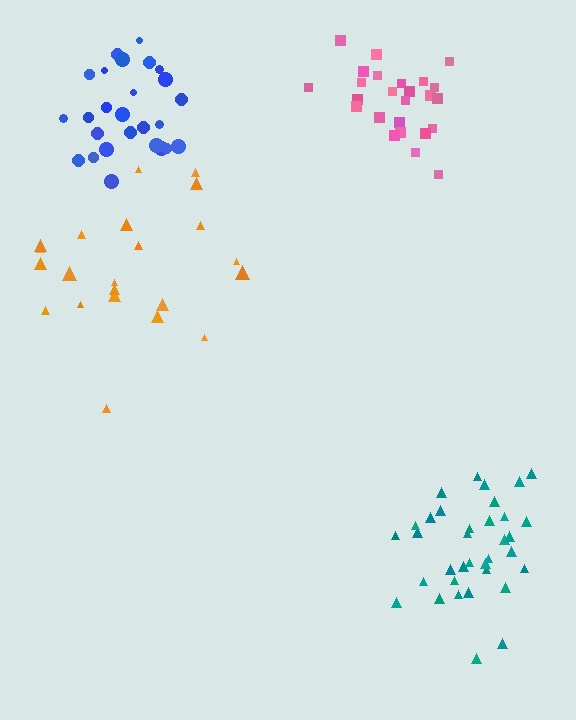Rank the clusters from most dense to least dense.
blue, teal, pink, orange.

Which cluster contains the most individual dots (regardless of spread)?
Teal (35).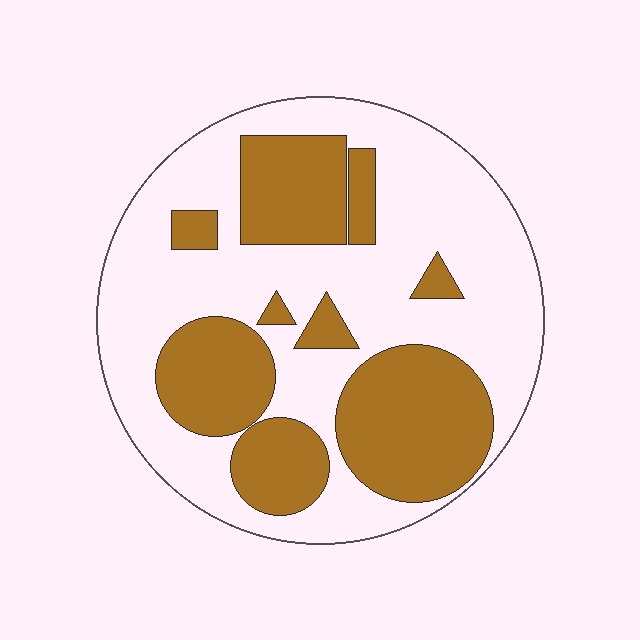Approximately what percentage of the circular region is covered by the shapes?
Approximately 40%.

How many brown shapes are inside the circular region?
9.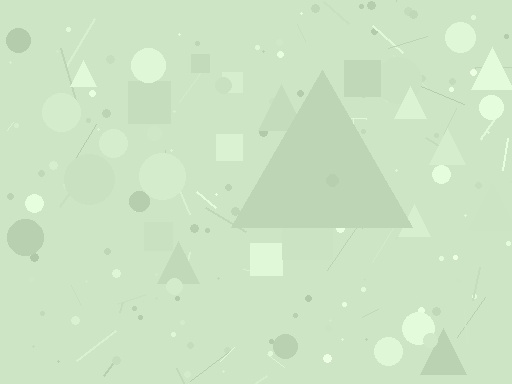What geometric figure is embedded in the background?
A triangle is embedded in the background.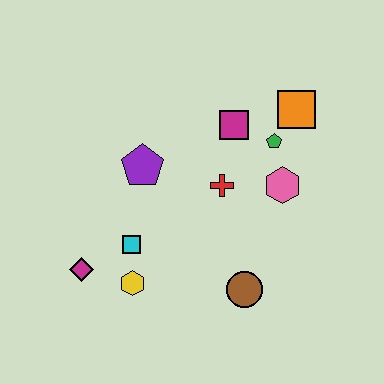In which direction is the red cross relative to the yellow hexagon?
The red cross is above the yellow hexagon.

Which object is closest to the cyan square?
The yellow hexagon is closest to the cyan square.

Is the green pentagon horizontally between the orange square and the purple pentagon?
Yes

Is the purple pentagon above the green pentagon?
No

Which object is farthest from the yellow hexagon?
The orange square is farthest from the yellow hexagon.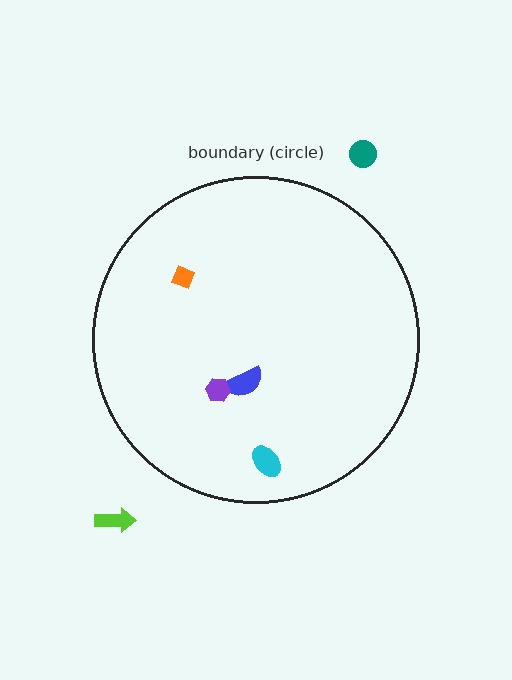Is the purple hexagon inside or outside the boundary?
Inside.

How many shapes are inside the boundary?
4 inside, 2 outside.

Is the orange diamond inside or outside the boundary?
Inside.